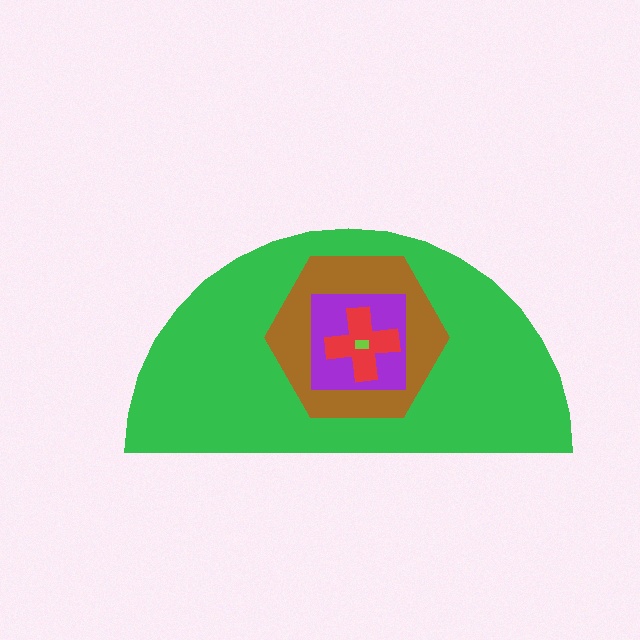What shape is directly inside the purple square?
The red cross.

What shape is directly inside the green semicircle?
The brown hexagon.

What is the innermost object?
The lime rectangle.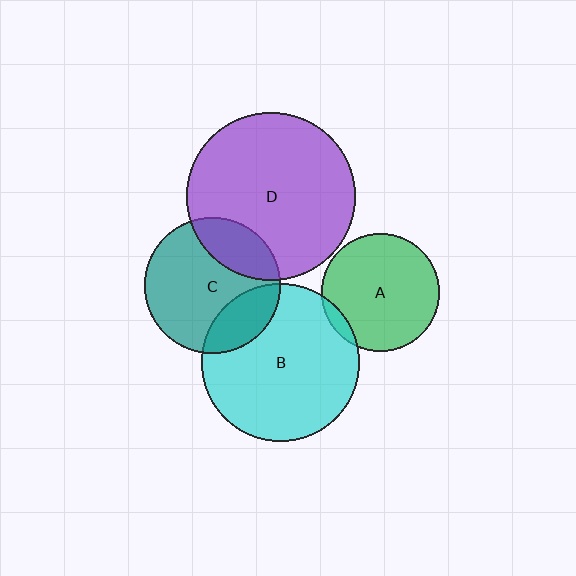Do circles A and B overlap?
Yes.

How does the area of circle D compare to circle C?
Approximately 1.5 times.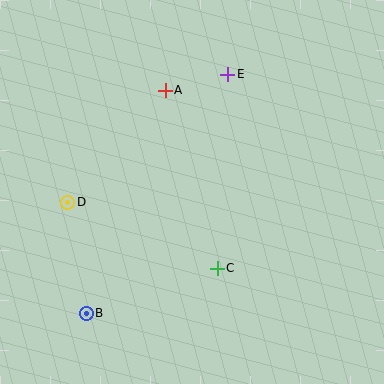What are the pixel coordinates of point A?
Point A is at (165, 90).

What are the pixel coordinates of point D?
Point D is at (68, 202).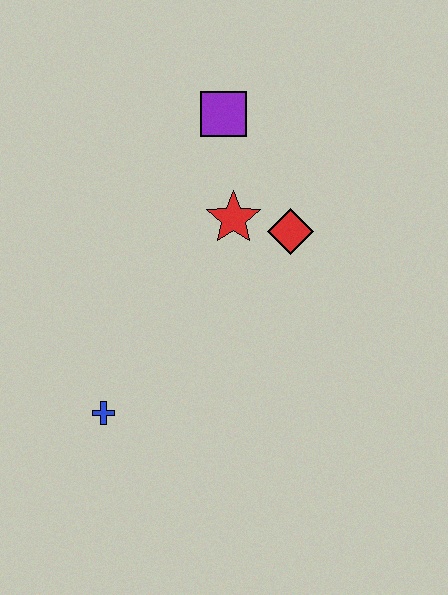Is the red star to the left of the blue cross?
No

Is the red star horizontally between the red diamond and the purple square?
Yes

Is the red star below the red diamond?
No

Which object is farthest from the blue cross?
The purple square is farthest from the blue cross.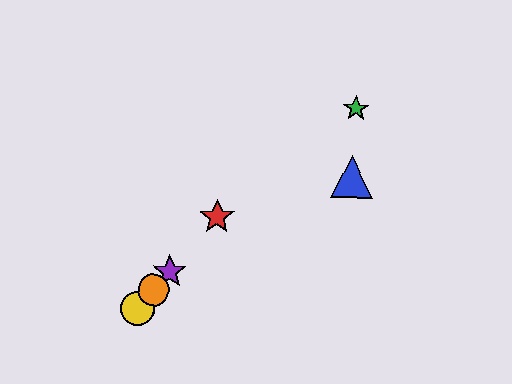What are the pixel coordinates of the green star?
The green star is at (356, 109).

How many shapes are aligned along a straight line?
4 shapes (the red star, the yellow circle, the purple star, the orange circle) are aligned along a straight line.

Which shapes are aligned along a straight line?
The red star, the yellow circle, the purple star, the orange circle are aligned along a straight line.